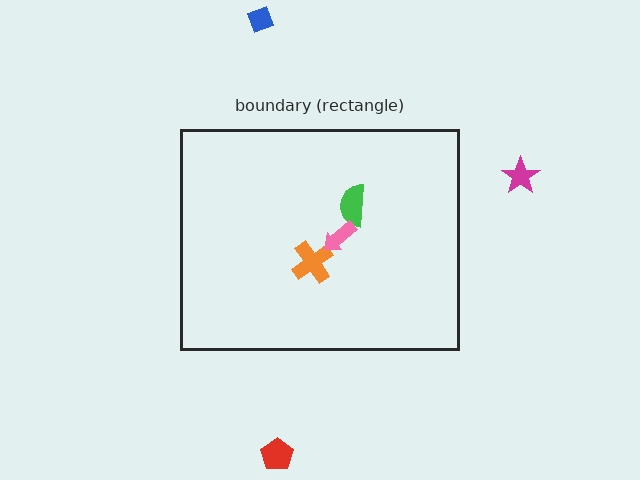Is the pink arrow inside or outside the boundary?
Inside.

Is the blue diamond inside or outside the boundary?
Outside.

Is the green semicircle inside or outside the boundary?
Inside.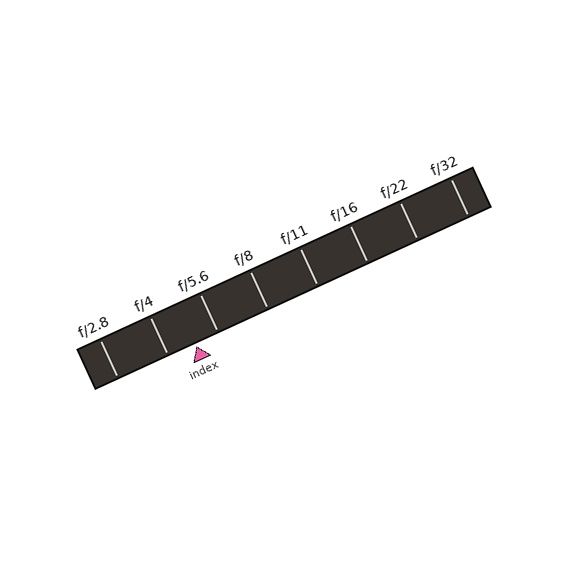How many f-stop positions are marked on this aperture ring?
There are 8 f-stop positions marked.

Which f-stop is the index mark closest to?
The index mark is closest to f/5.6.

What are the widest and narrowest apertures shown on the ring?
The widest aperture shown is f/2.8 and the narrowest is f/32.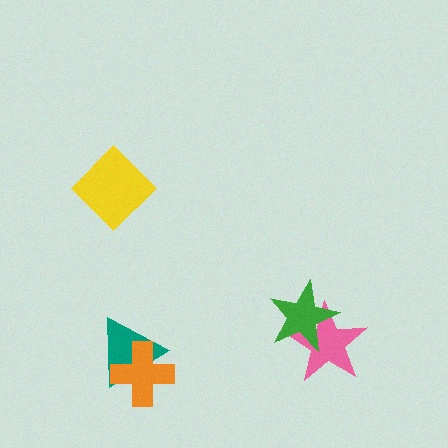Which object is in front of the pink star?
The green star is in front of the pink star.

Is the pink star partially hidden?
Yes, it is partially covered by another shape.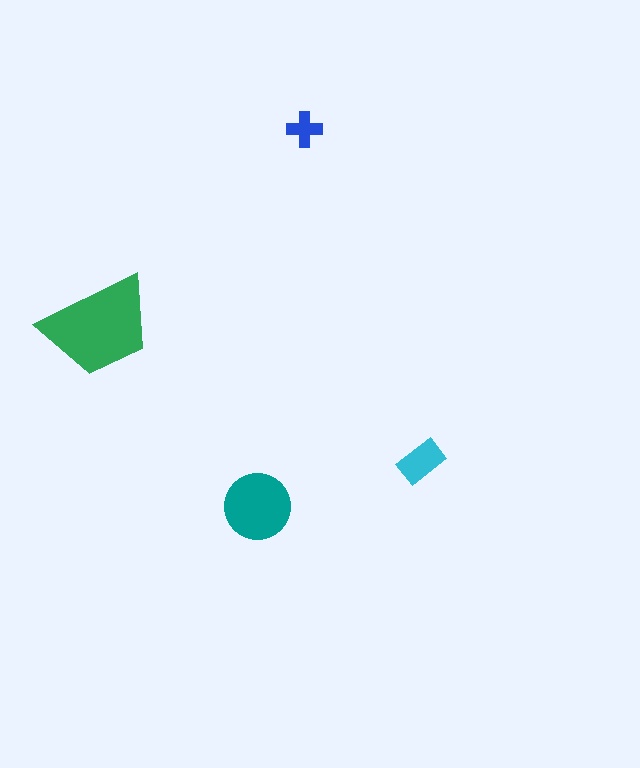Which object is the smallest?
The blue cross.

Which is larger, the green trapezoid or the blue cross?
The green trapezoid.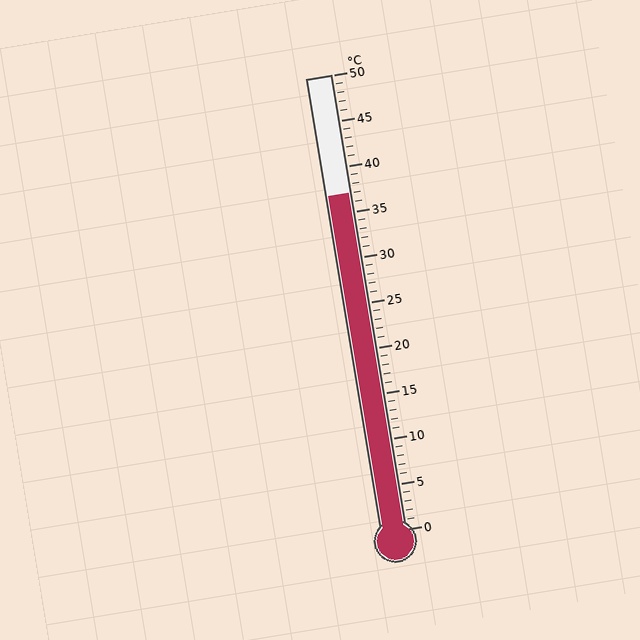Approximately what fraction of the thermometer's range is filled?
The thermometer is filled to approximately 75% of its range.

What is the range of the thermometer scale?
The thermometer scale ranges from 0°C to 50°C.